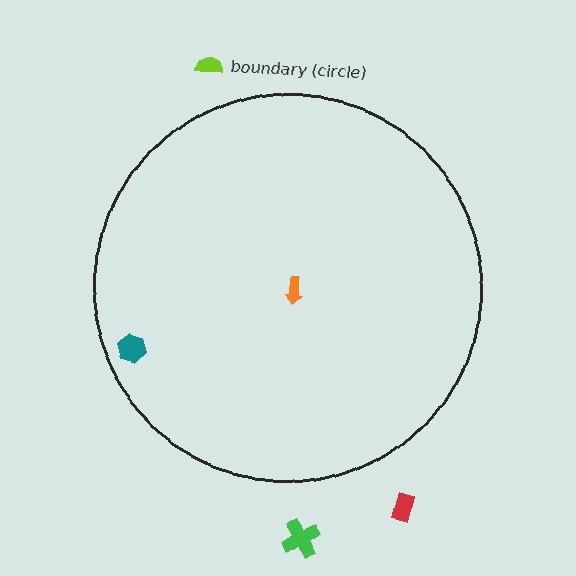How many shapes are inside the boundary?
2 inside, 3 outside.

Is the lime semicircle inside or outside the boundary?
Outside.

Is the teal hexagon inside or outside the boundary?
Inside.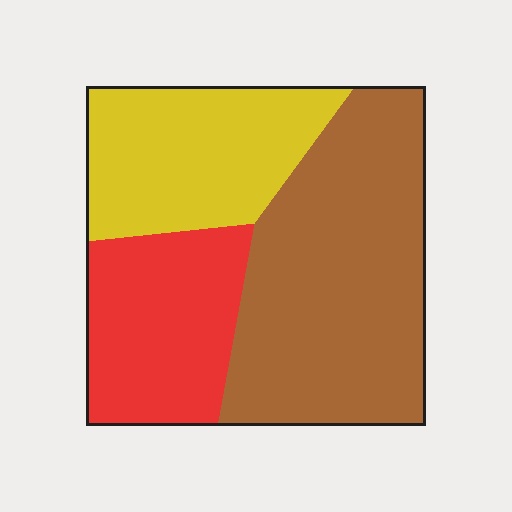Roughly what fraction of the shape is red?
Red covers 25% of the shape.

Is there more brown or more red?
Brown.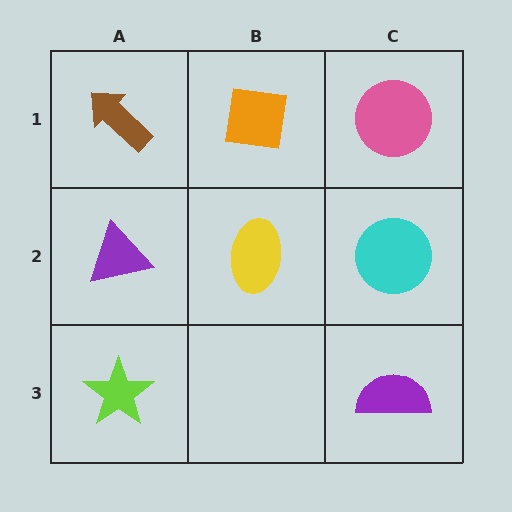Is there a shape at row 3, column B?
No, that cell is empty.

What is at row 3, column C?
A purple semicircle.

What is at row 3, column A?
A lime star.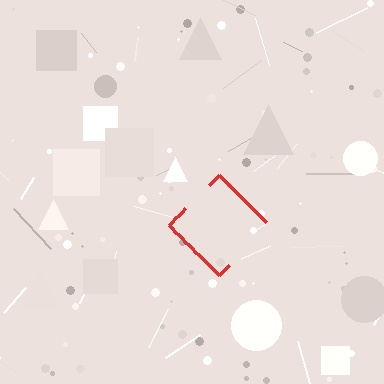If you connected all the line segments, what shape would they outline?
They would outline a diamond.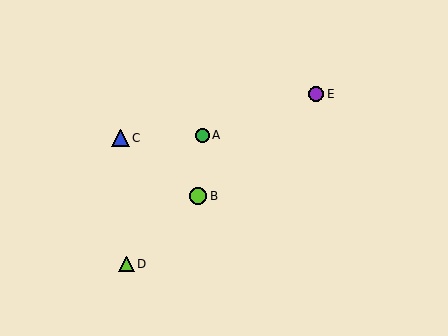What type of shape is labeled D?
Shape D is a lime triangle.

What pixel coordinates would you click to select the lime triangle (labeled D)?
Click at (126, 264) to select the lime triangle D.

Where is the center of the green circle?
The center of the green circle is at (202, 135).